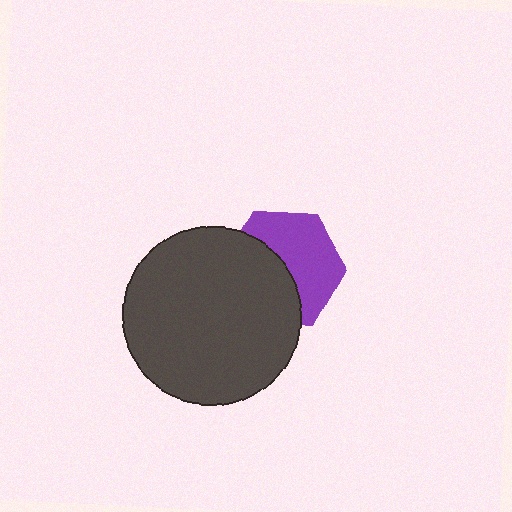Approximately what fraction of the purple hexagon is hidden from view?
Roughly 48% of the purple hexagon is hidden behind the dark gray circle.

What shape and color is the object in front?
The object in front is a dark gray circle.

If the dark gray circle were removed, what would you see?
You would see the complete purple hexagon.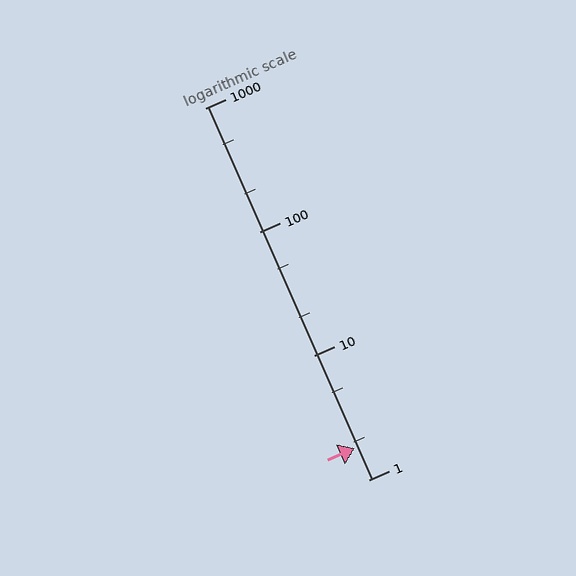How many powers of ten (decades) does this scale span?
The scale spans 3 decades, from 1 to 1000.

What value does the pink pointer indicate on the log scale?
The pointer indicates approximately 1.8.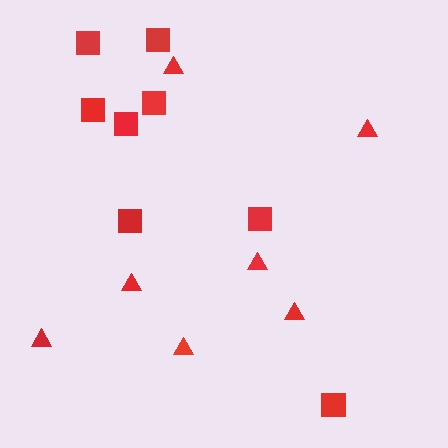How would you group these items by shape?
There are 2 groups: one group of squares (8) and one group of triangles (7).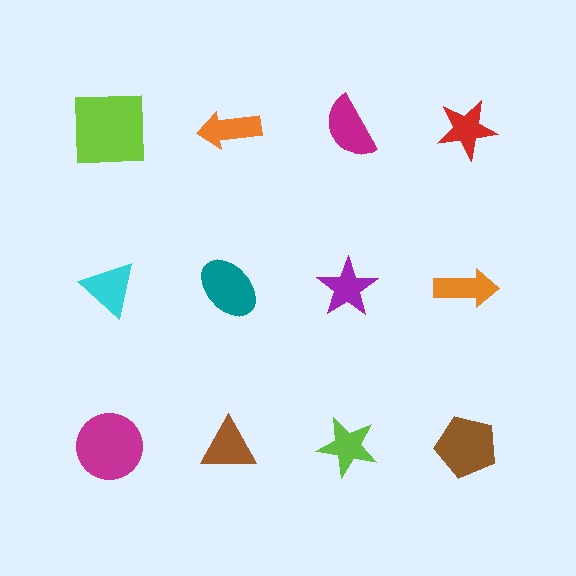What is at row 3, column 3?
A lime star.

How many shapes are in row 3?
4 shapes.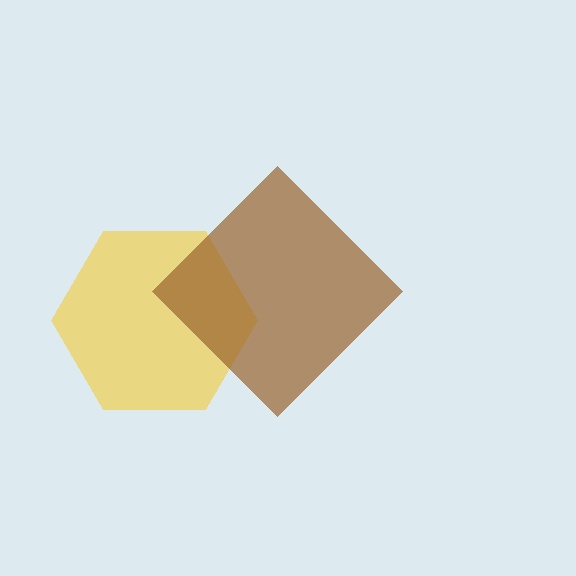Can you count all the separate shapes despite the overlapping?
Yes, there are 2 separate shapes.